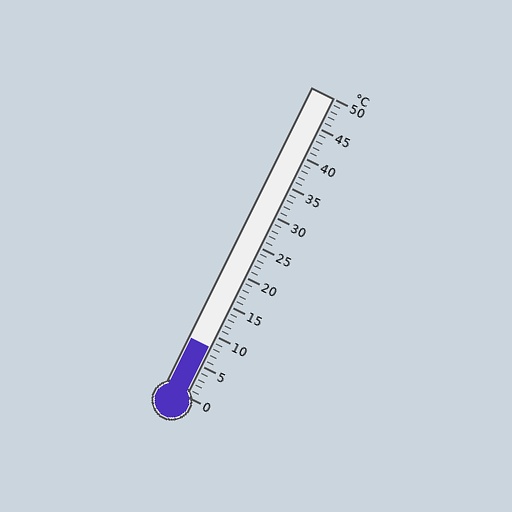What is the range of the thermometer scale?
The thermometer scale ranges from 0°C to 50°C.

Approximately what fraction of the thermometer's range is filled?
The thermometer is filled to approximately 15% of its range.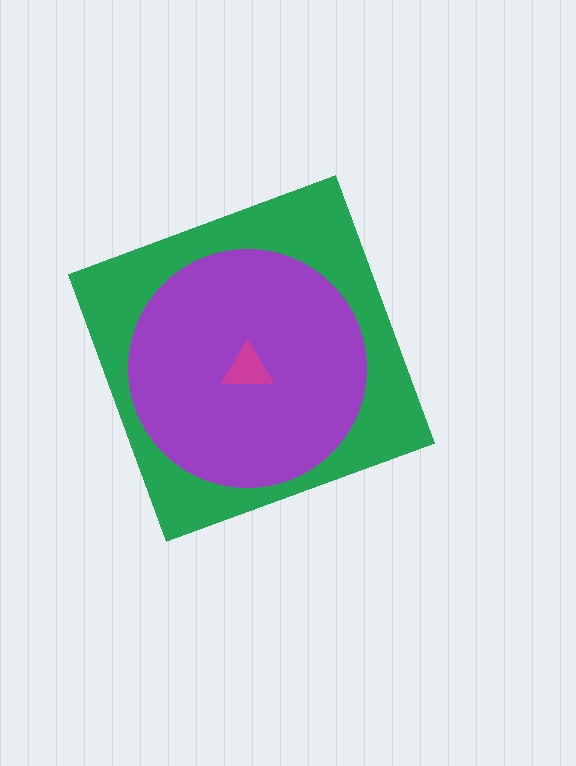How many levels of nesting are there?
3.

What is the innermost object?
The magenta triangle.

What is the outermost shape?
The green diamond.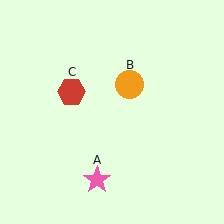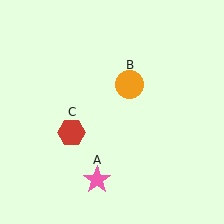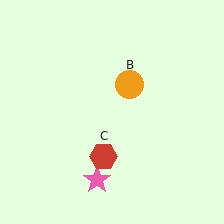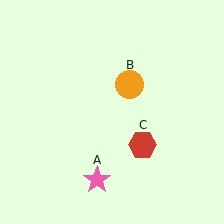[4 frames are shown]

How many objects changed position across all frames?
1 object changed position: red hexagon (object C).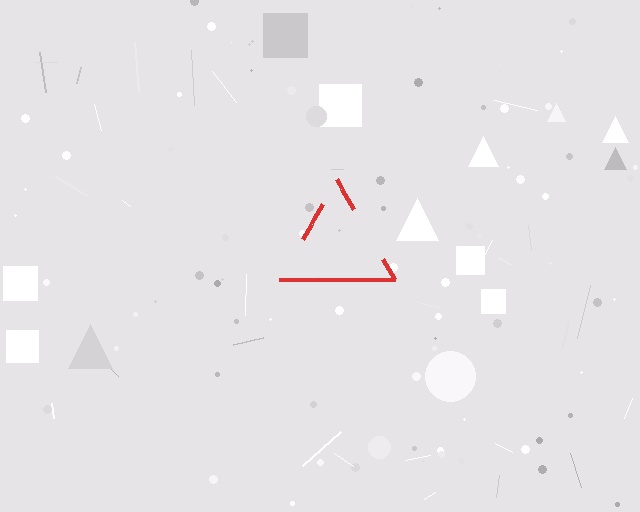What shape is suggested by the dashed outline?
The dashed outline suggests a triangle.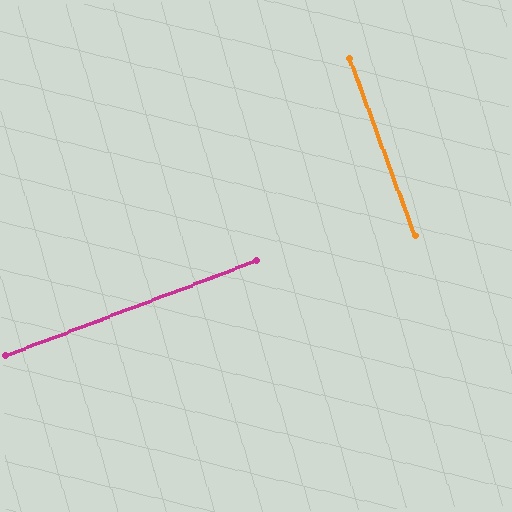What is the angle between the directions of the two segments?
Approximately 89 degrees.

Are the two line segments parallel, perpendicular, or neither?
Perpendicular — they meet at approximately 89°.